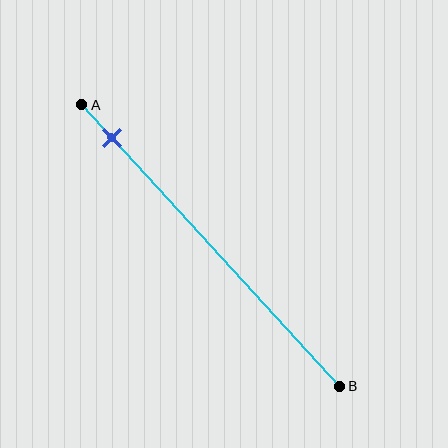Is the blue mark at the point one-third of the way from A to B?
No, the mark is at about 10% from A, not at the 33% one-third point.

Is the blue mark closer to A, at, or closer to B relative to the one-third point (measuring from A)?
The blue mark is closer to point A than the one-third point of segment AB.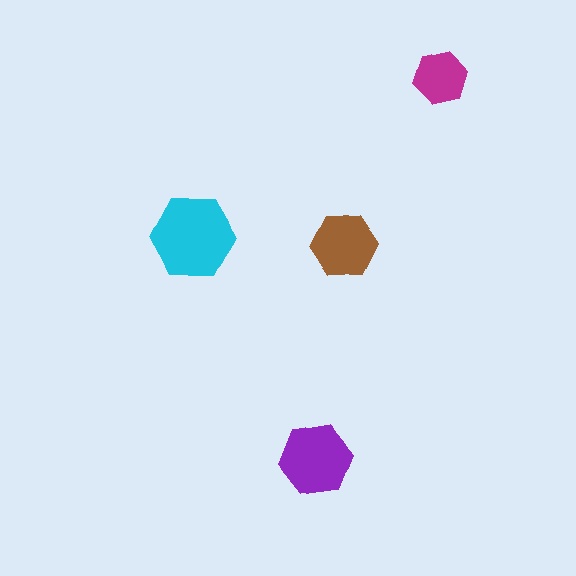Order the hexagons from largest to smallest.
the cyan one, the purple one, the brown one, the magenta one.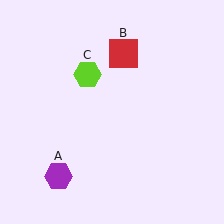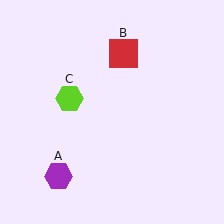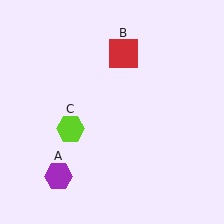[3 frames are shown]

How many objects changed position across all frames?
1 object changed position: lime hexagon (object C).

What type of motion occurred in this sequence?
The lime hexagon (object C) rotated counterclockwise around the center of the scene.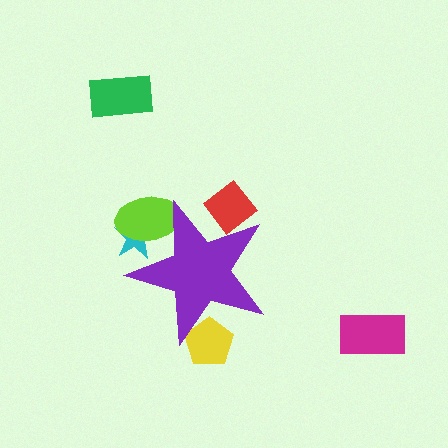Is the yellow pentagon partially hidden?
Yes, the yellow pentagon is partially hidden behind the purple star.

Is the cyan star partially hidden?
Yes, the cyan star is partially hidden behind the purple star.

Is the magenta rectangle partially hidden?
No, the magenta rectangle is fully visible.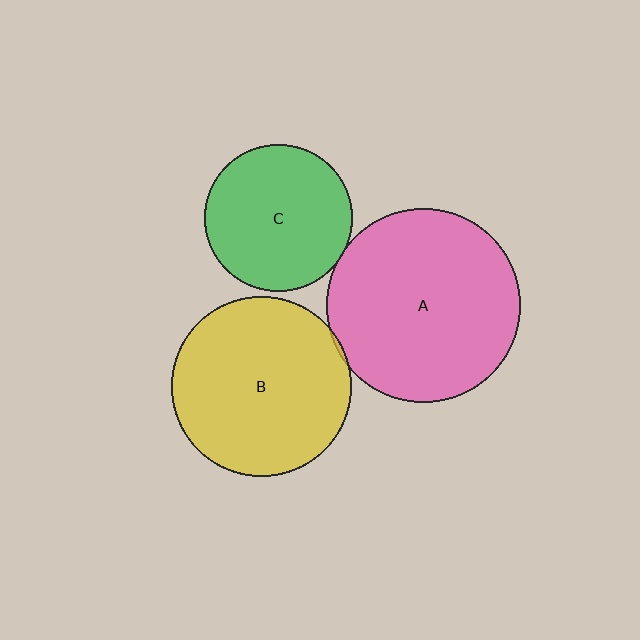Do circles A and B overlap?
Yes.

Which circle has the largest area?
Circle A (pink).